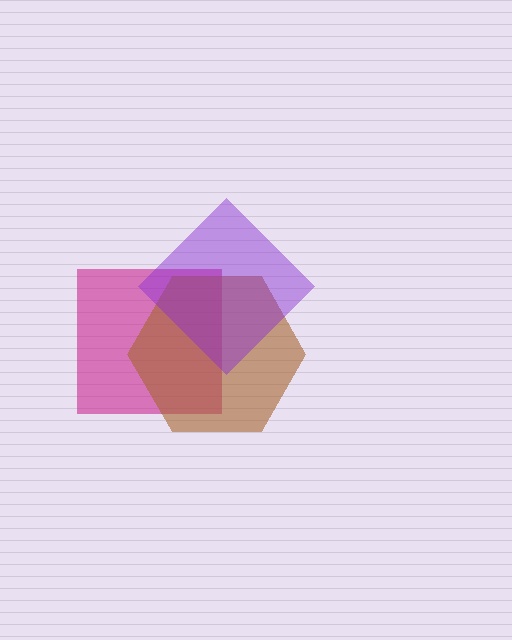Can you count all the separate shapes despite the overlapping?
Yes, there are 3 separate shapes.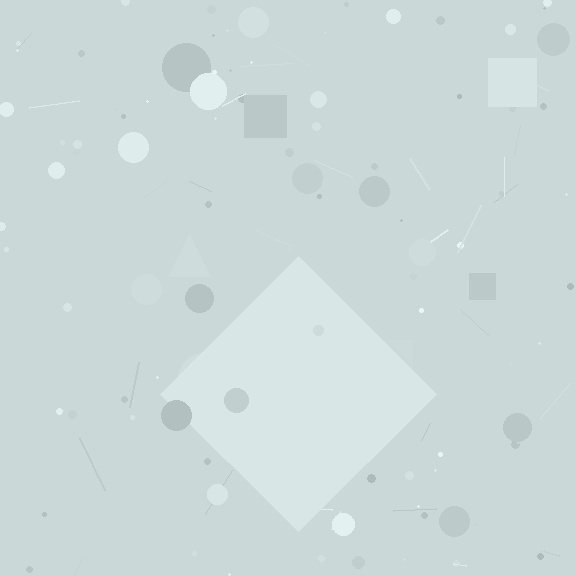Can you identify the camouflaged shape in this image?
The camouflaged shape is a diamond.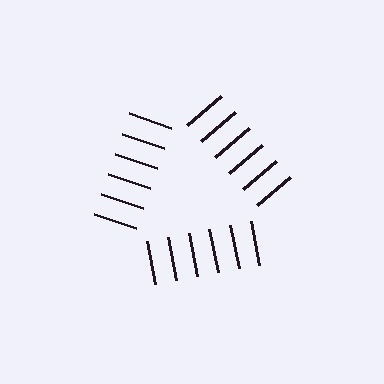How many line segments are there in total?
18 — 6 along each of the 3 edges.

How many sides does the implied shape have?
3 sides — the line-ends trace a triangle.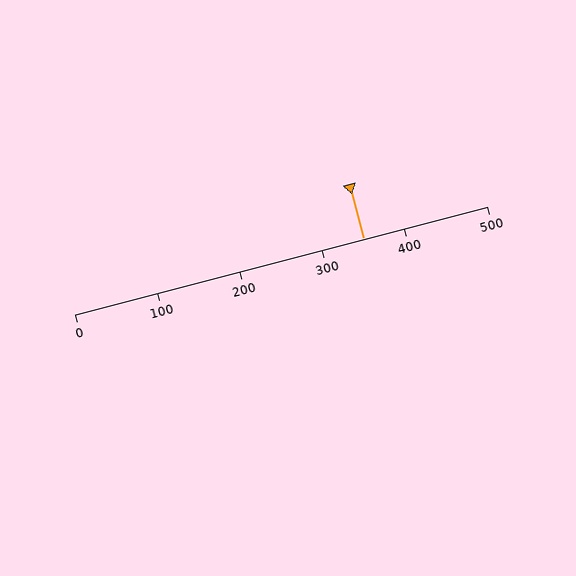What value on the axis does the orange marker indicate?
The marker indicates approximately 350.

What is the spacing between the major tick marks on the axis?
The major ticks are spaced 100 apart.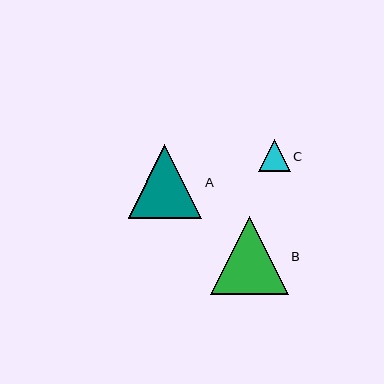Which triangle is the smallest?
Triangle C is the smallest with a size of approximately 32 pixels.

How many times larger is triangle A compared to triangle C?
Triangle A is approximately 2.3 times the size of triangle C.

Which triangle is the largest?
Triangle B is the largest with a size of approximately 78 pixels.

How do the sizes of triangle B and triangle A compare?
Triangle B and triangle A are approximately the same size.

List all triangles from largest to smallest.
From largest to smallest: B, A, C.